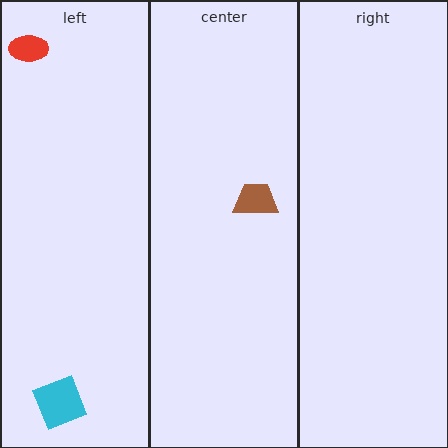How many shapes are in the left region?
2.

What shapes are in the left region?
The red ellipse, the cyan square.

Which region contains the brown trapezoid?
The center region.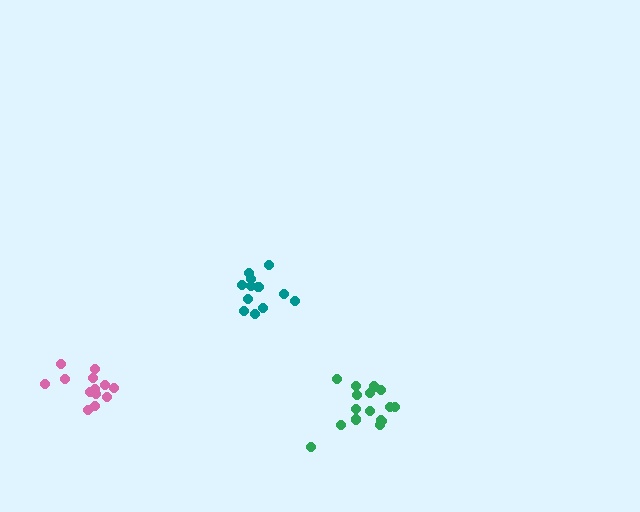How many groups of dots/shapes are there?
There are 3 groups.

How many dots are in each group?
Group 1: 17 dots, Group 2: 12 dots, Group 3: 13 dots (42 total).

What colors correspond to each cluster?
The clusters are colored: green, teal, pink.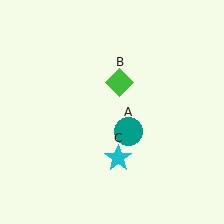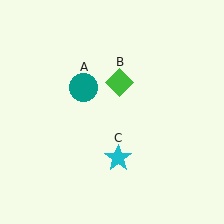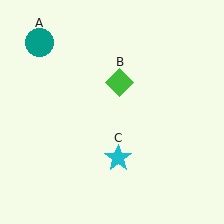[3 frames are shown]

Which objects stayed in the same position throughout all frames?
Green diamond (object B) and cyan star (object C) remained stationary.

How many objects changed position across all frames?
1 object changed position: teal circle (object A).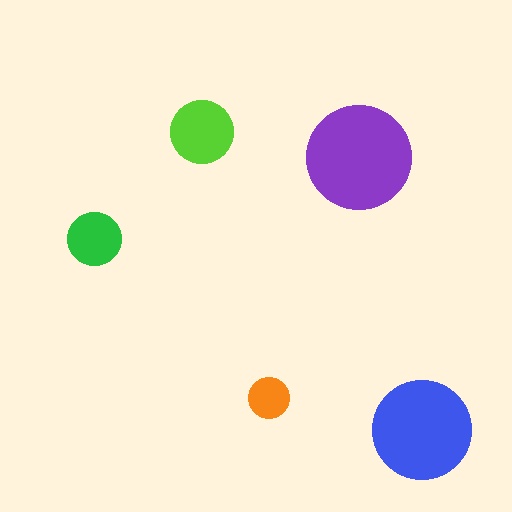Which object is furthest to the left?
The green circle is leftmost.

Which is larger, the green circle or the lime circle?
The lime one.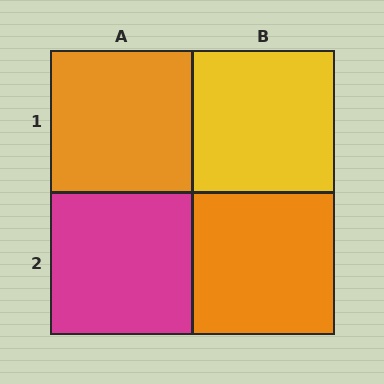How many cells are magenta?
1 cell is magenta.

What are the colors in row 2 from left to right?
Magenta, orange.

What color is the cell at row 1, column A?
Orange.